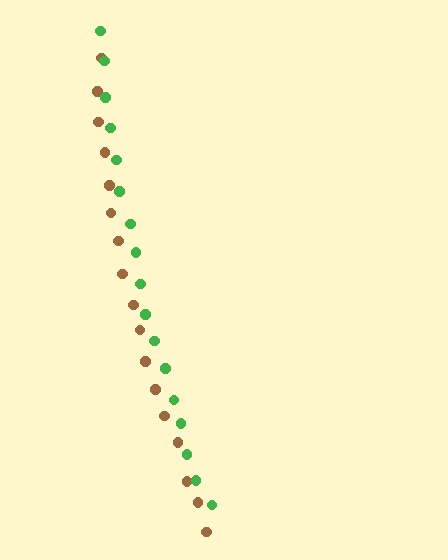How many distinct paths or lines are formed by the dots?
There are 2 distinct paths.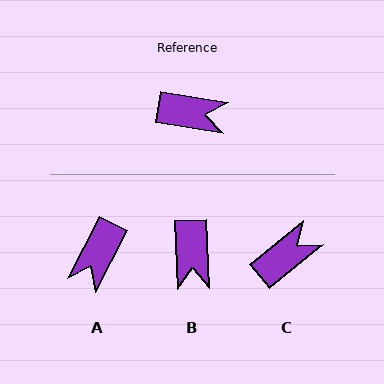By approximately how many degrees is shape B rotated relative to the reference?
Approximately 78 degrees clockwise.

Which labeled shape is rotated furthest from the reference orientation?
A, about 109 degrees away.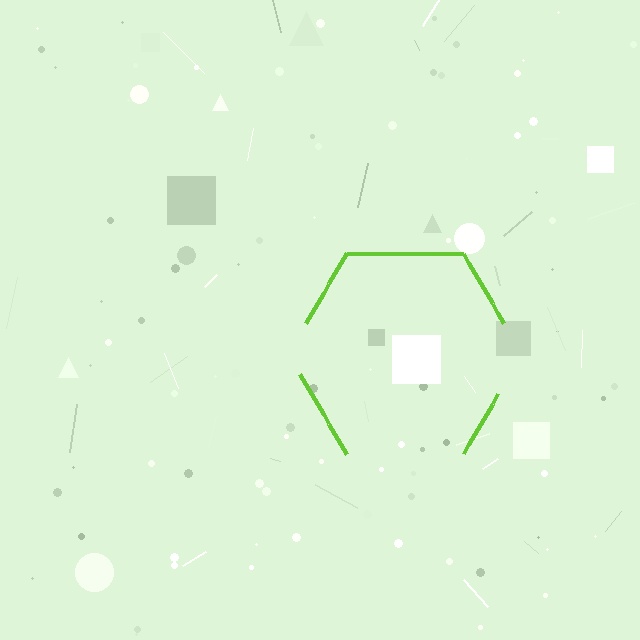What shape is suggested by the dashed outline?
The dashed outline suggests a hexagon.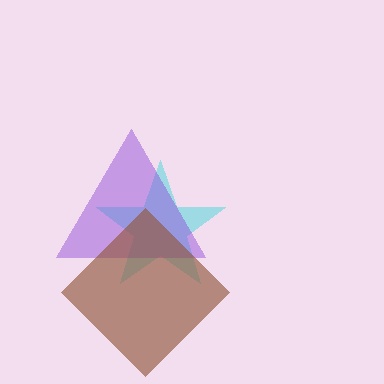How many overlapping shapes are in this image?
There are 3 overlapping shapes in the image.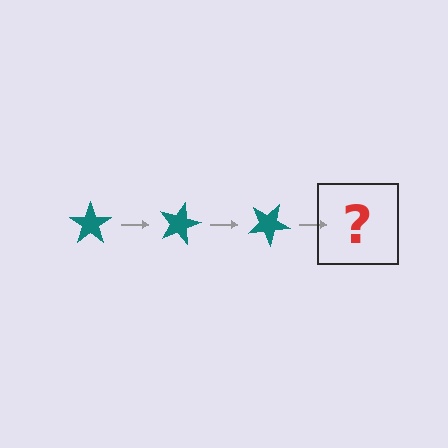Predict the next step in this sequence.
The next step is a teal star rotated 45 degrees.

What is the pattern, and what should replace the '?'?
The pattern is that the star rotates 15 degrees each step. The '?' should be a teal star rotated 45 degrees.